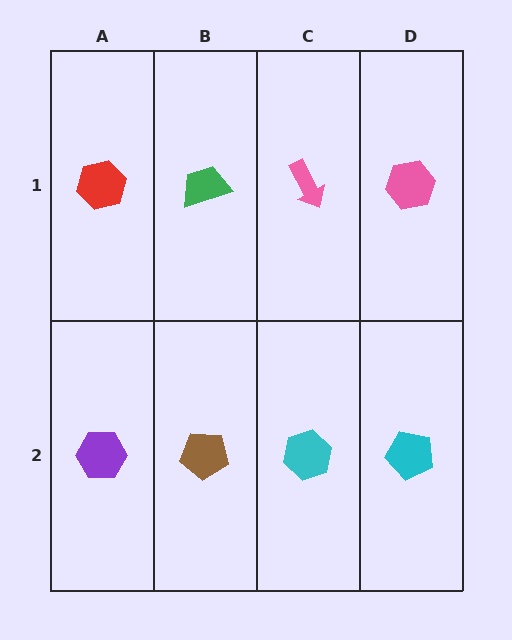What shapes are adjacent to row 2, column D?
A pink hexagon (row 1, column D), a cyan hexagon (row 2, column C).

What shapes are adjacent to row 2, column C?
A pink arrow (row 1, column C), a brown pentagon (row 2, column B), a cyan pentagon (row 2, column D).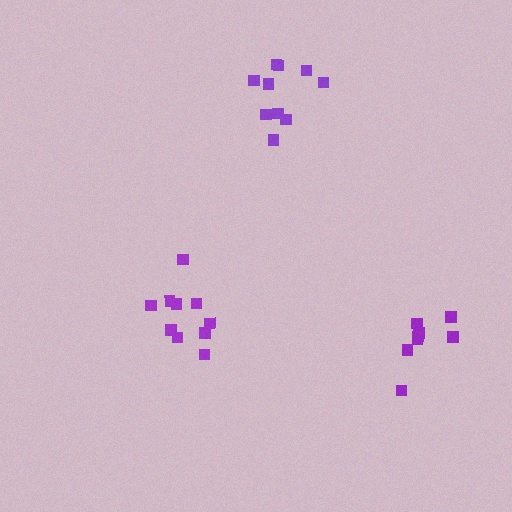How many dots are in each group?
Group 1: 8 dots, Group 2: 10 dots, Group 3: 10 dots (28 total).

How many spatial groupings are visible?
There are 3 spatial groupings.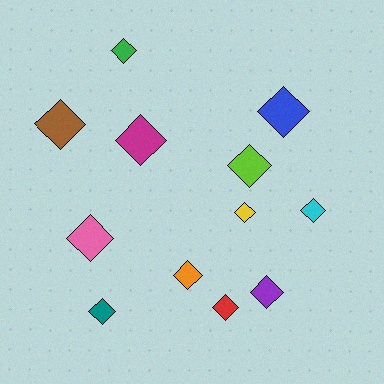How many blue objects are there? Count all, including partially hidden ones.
There is 1 blue object.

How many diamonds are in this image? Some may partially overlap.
There are 12 diamonds.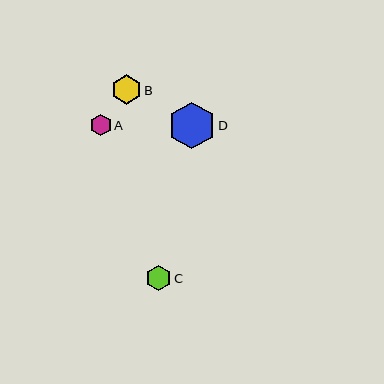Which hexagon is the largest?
Hexagon D is the largest with a size of approximately 47 pixels.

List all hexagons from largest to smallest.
From largest to smallest: D, B, C, A.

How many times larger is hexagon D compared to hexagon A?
Hexagon D is approximately 2.2 times the size of hexagon A.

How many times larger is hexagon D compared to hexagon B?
Hexagon D is approximately 1.6 times the size of hexagon B.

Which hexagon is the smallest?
Hexagon A is the smallest with a size of approximately 21 pixels.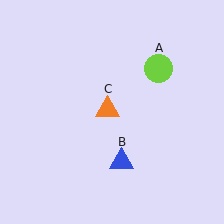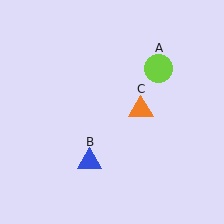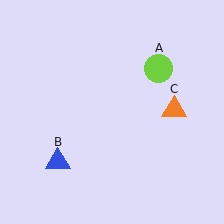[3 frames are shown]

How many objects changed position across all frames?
2 objects changed position: blue triangle (object B), orange triangle (object C).